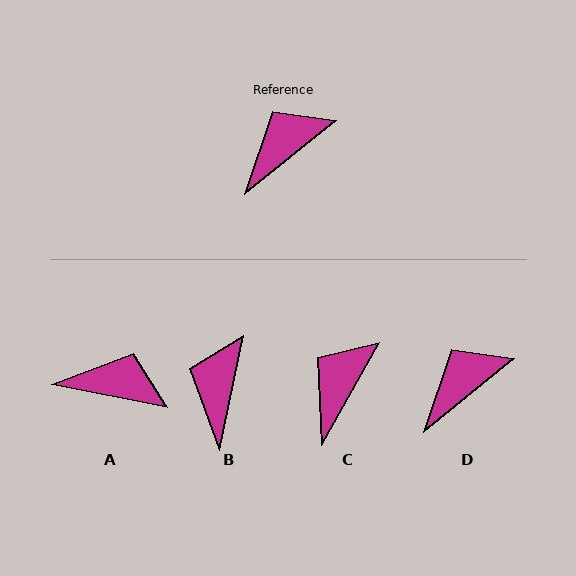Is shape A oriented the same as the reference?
No, it is off by about 50 degrees.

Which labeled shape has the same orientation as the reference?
D.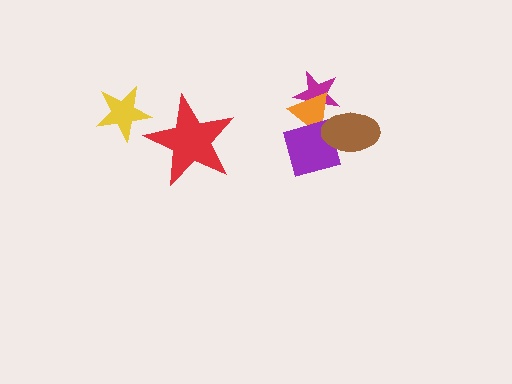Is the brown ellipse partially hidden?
No, no other shape covers it.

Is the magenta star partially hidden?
Yes, it is partially covered by another shape.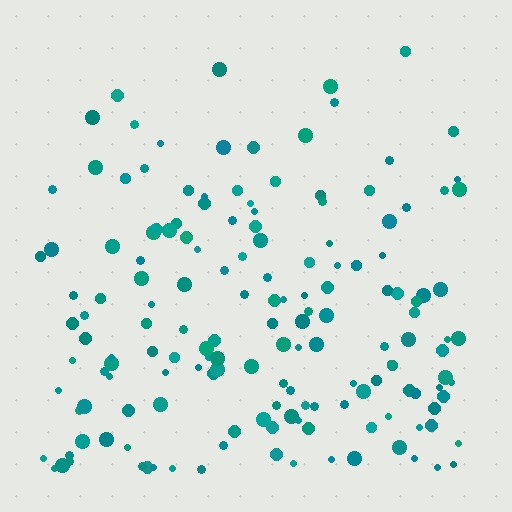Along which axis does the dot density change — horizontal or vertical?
Vertical.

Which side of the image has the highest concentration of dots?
The bottom.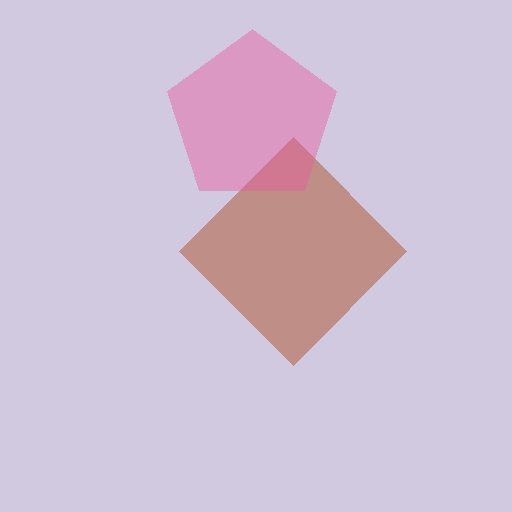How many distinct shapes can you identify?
There are 2 distinct shapes: a brown diamond, a pink pentagon.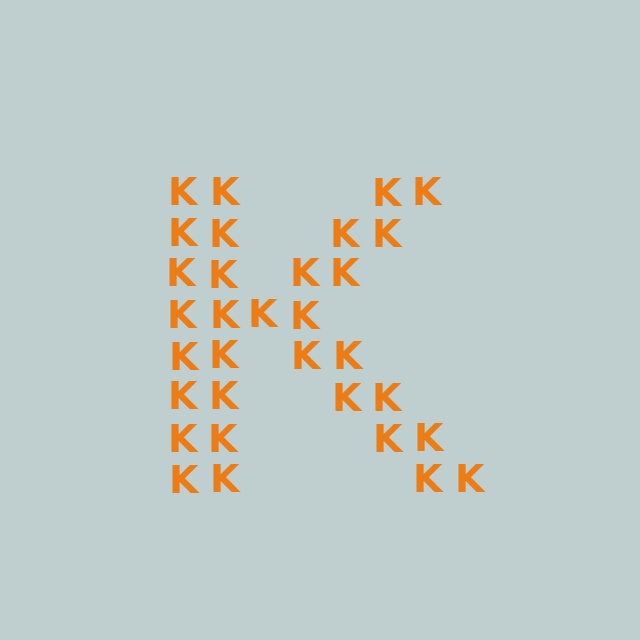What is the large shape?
The large shape is the letter K.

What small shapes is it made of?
It is made of small letter K's.